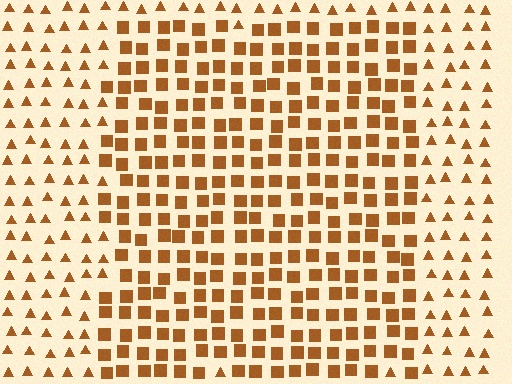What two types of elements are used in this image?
The image uses squares inside the rectangle region and triangles outside it.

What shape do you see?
I see a rectangle.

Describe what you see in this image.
The image is filled with small brown elements arranged in a uniform grid. A rectangle-shaped region contains squares, while the surrounding area contains triangles. The boundary is defined purely by the change in element shape.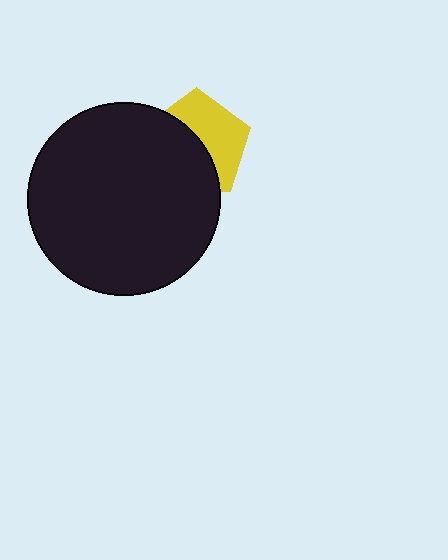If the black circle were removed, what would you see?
You would see the complete yellow pentagon.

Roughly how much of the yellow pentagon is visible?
About half of it is visible (roughly 48%).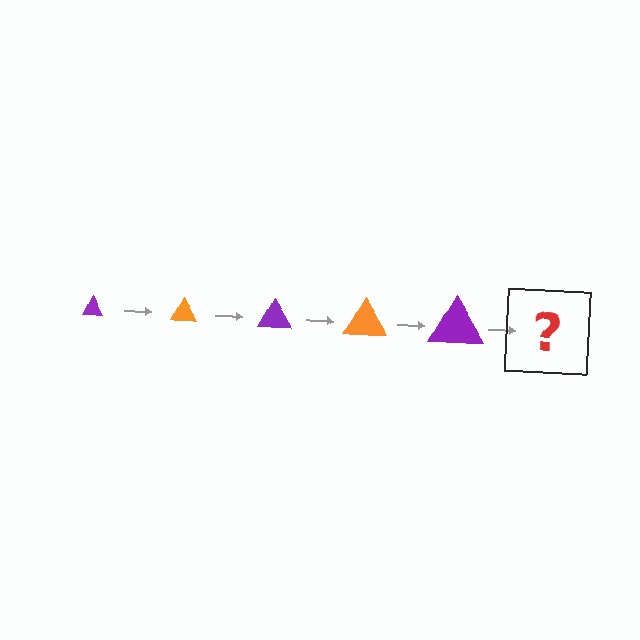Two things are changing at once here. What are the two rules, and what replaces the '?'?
The two rules are that the triangle grows larger each step and the color cycles through purple and orange. The '?' should be an orange triangle, larger than the previous one.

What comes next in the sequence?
The next element should be an orange triangle, larger than the previous one.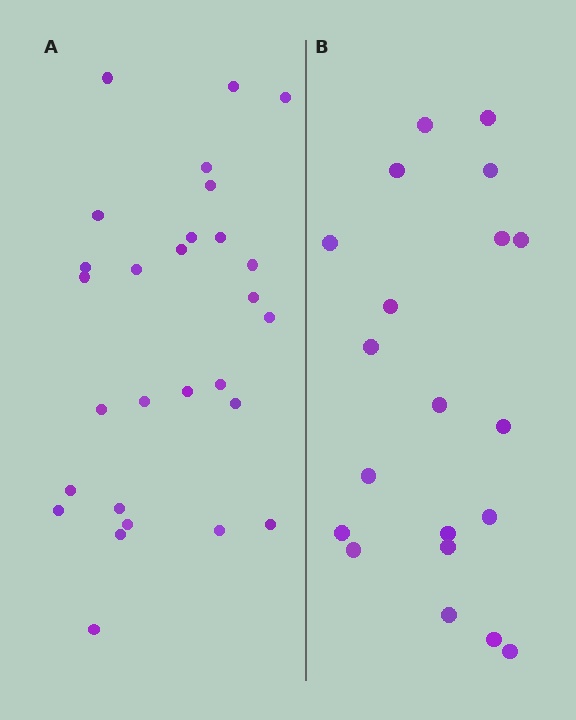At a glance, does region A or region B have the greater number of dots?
Region A (the left region) has more dots.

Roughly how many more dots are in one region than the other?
Region A has roughly 8 or so more dots than region B.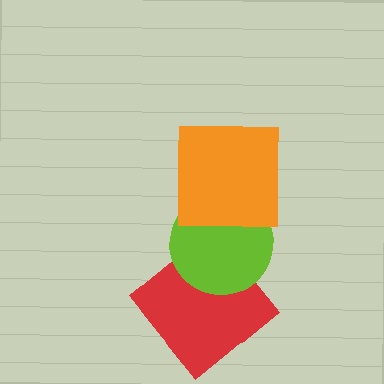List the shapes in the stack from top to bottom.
From top to bottom: the orange square, the lime circle, the red diamond.